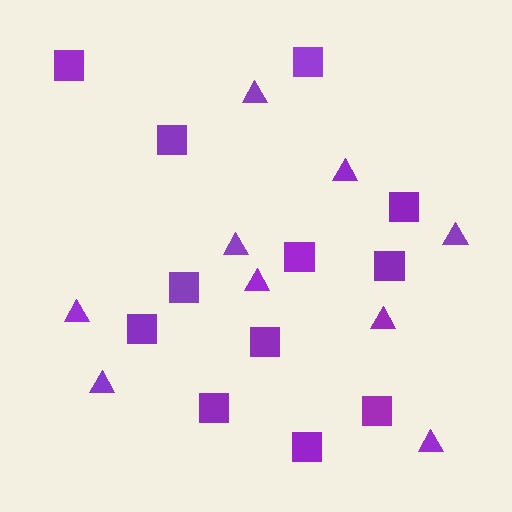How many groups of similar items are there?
There are 2 groups: one group of squares (12) and one group of triangles (9).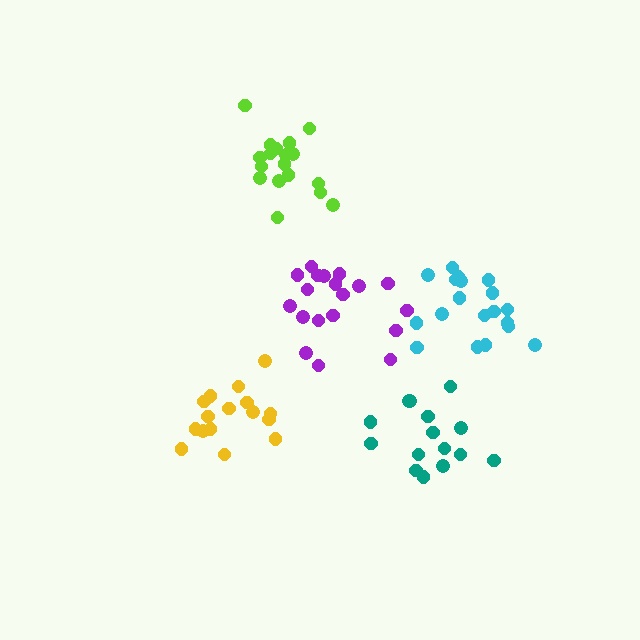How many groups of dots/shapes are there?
There are 5 groups.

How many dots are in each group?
Group 1: 19 dots, Group 2: 18 dots, Group 3: 15 dots, Group 4: 16 dots, Group 5: 19 dots (87 total).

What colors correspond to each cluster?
The clusters are colored: cyan, lime, teal, yellow, purple.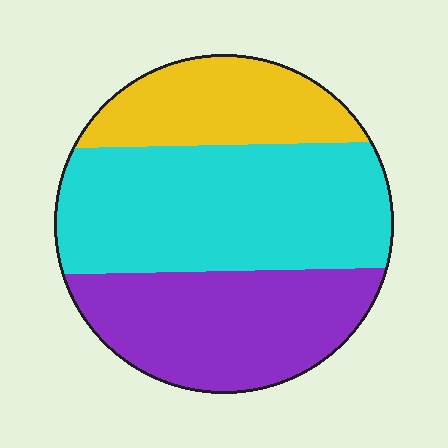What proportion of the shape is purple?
Purple covers about 35% of the shape.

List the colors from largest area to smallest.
From largest to smallest: cyan, purple, yellow.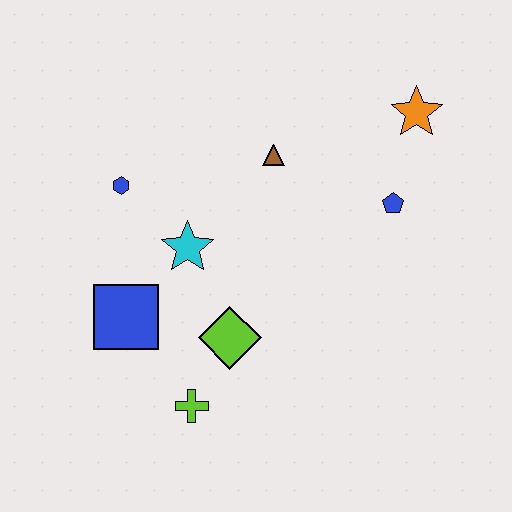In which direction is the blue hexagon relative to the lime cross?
The blue hexagon is above the lime cross.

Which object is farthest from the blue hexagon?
The orange star is farthest from the blue hexagon.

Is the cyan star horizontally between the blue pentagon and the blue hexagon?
Yes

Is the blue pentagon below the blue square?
No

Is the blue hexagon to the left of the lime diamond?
Yes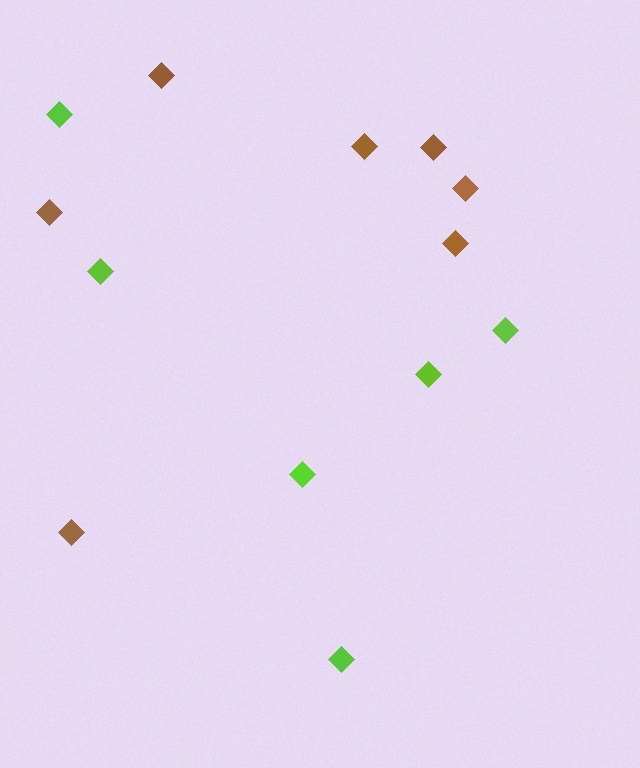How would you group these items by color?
There are 2 groups: one group of lime diamonds (6) and one group of brown diamonds (7).